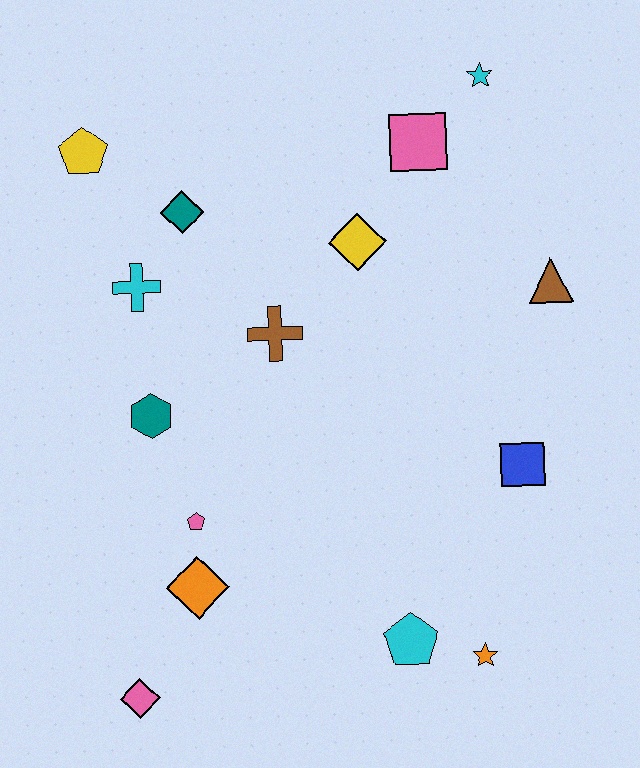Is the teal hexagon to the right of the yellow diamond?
No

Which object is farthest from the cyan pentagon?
The yellow pentagon is farthest from the cyan pentagon.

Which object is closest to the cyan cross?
The teal diamond is closest to the cyan cross.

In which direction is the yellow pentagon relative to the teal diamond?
The yellow pentagon is to the left of the teal diamond.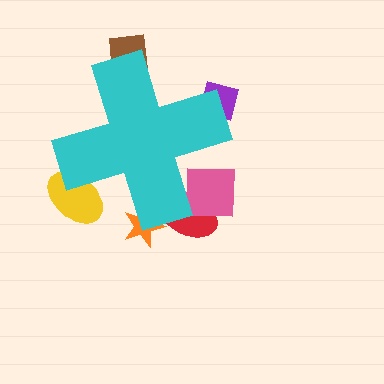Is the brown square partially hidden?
Yes, the brown square is partially hidden behind the cyan cross.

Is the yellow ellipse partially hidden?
Yes, the yellow ellipse is partially hidden behind the cyan cross.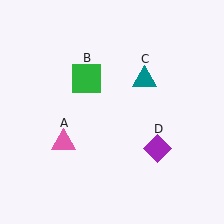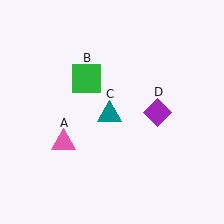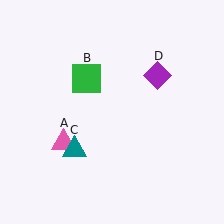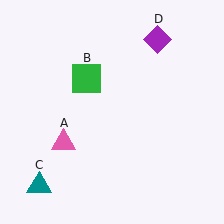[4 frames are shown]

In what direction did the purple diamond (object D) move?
The purple diamond (object D) moved up.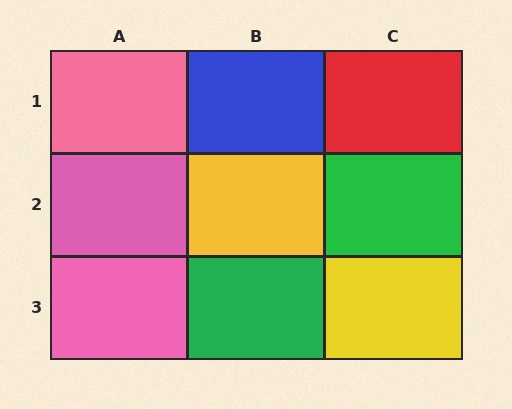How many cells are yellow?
2 cells are yellow.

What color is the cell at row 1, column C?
Red.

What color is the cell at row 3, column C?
Yellow.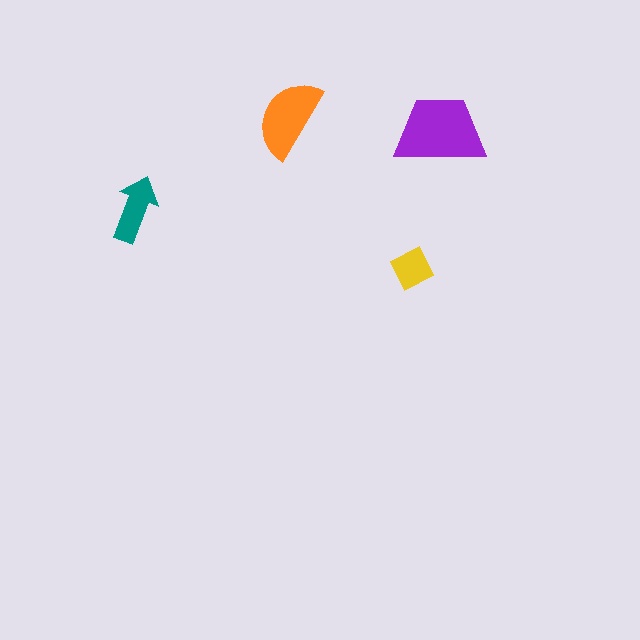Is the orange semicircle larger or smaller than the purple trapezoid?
Smaller.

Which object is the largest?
The purple trapezoid.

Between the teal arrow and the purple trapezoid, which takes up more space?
The purple trapezoid.